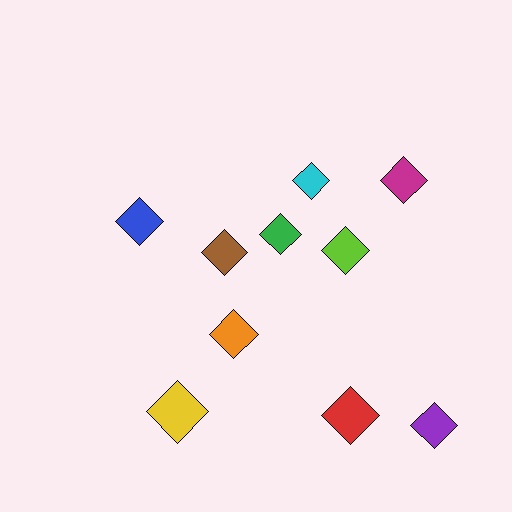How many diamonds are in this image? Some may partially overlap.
There are 10 diamonds.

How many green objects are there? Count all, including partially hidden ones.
There is 1 green object.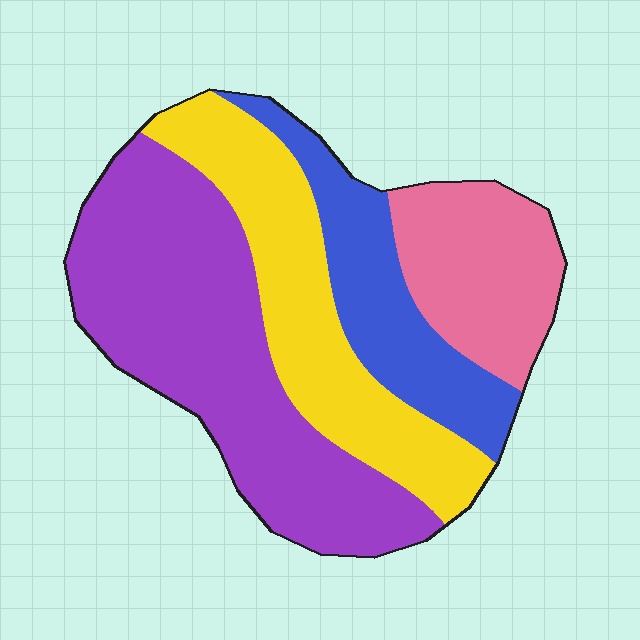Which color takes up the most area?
Purple, at roughly 40%.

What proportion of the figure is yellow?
Yellow covers about 25% of the figure.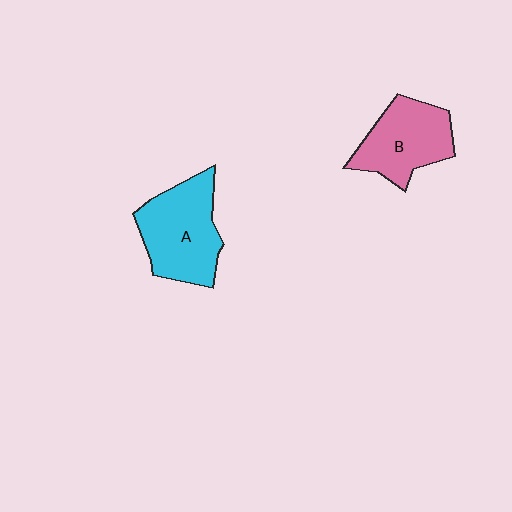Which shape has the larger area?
Shape A (cyan).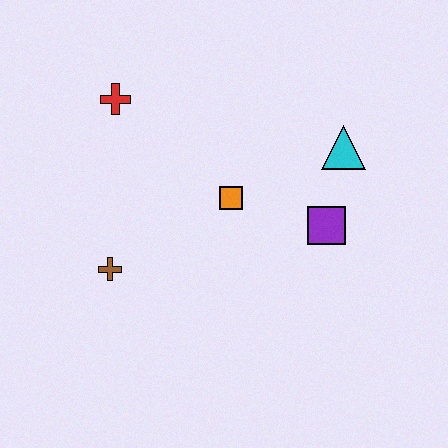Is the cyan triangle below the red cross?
Yes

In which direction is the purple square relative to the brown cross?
The purple square is to the right of the brown cross.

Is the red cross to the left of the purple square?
Yes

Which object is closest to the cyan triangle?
The purple square is closest to the cyan triangle.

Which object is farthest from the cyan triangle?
The brown cross is farthest from the cyan triangle.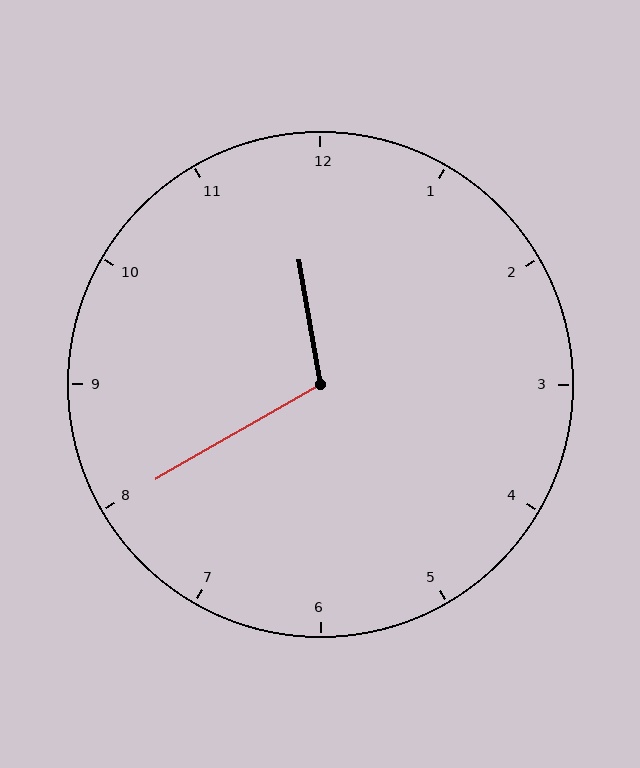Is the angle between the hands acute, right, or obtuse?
It is obtuse.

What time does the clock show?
11:40.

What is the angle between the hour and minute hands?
Approximately 110 degrees.